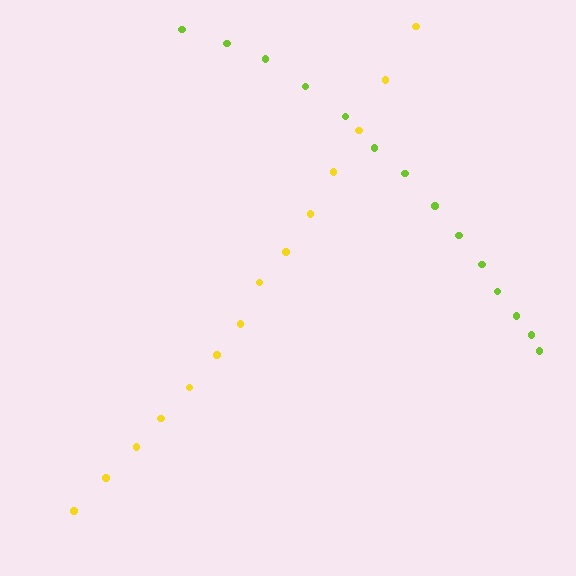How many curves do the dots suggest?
There are 2 distinct paths.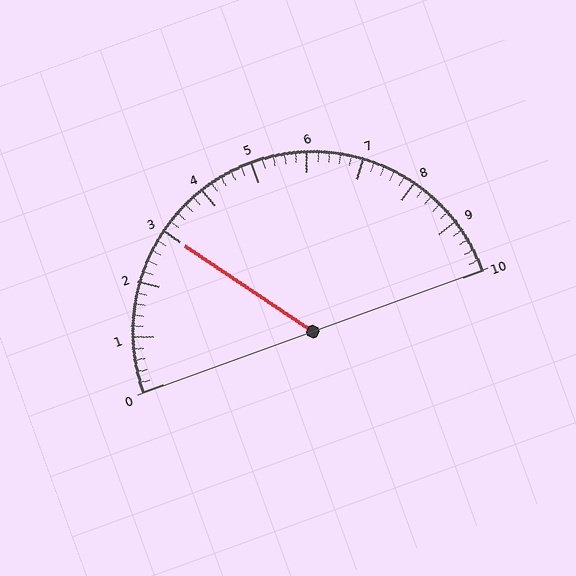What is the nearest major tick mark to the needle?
The nearest major tick mark is 3.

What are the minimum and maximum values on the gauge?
The gauge ranges from 0 to 10.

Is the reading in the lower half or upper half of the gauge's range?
The reading is in the lower half of the range (0 to 10).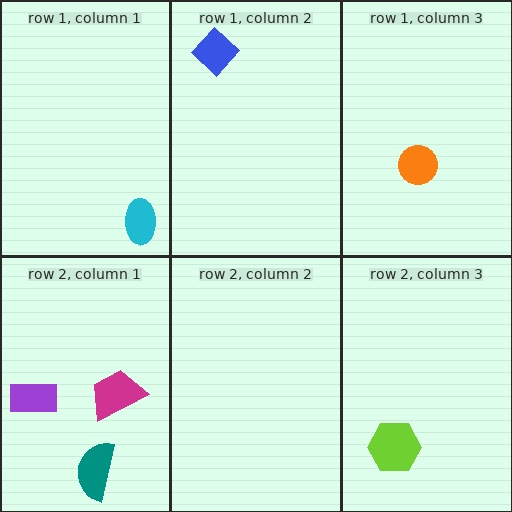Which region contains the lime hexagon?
The row 2, column 3 region.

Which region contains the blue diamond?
The row 1, column 2 region.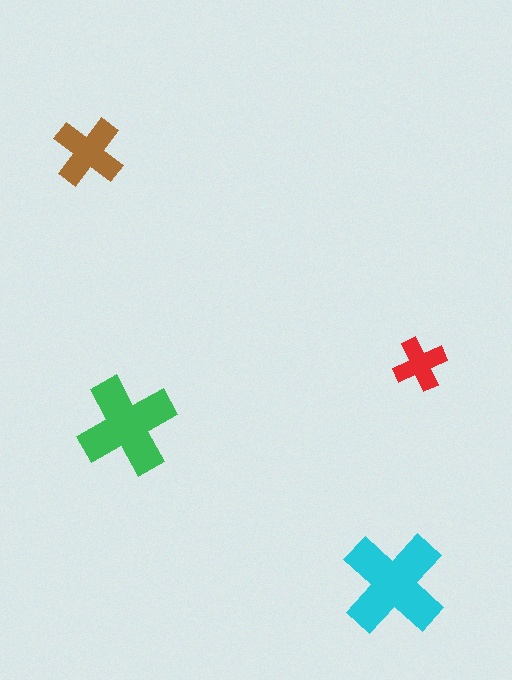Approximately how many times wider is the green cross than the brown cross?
About 1.5 times wider.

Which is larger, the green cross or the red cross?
The green one.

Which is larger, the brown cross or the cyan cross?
The cyan one.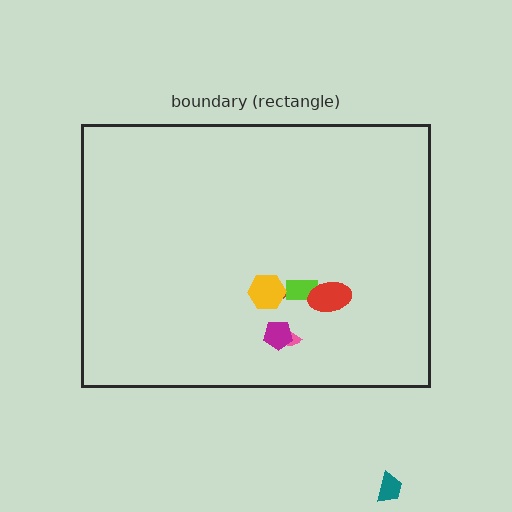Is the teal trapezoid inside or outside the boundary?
Outside.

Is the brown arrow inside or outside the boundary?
Inside.